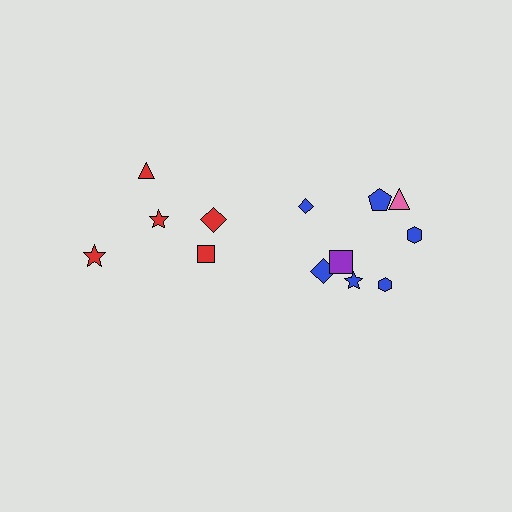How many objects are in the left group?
There are 5 objects.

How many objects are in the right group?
There are 8 objects.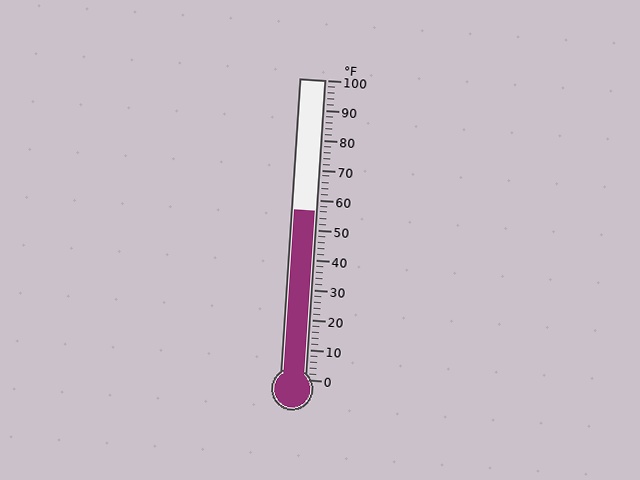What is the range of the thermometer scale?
The thermometer scale ranges from 0°F to 100°F.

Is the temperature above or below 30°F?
The temperature is above 30°F.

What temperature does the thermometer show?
The thermometer shows approximately 56°F.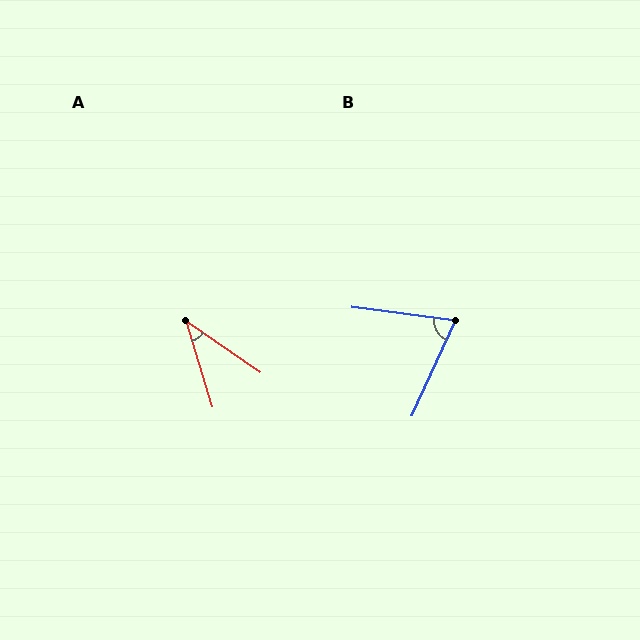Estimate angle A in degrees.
Approximately 38 degrees.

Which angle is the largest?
B, at approximately 73 degrees.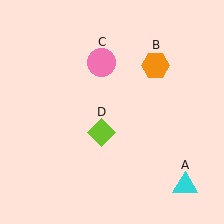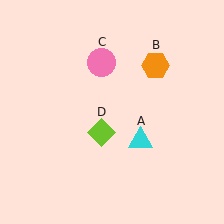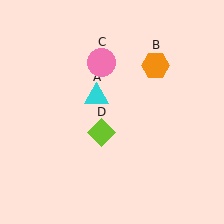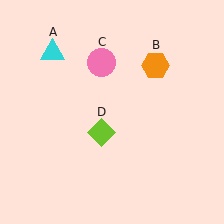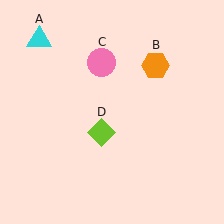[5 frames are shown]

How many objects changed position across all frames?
1 object changed position: cyan triangle (object A).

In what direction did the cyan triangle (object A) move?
The cyan triangle (object A) moved up and to the left.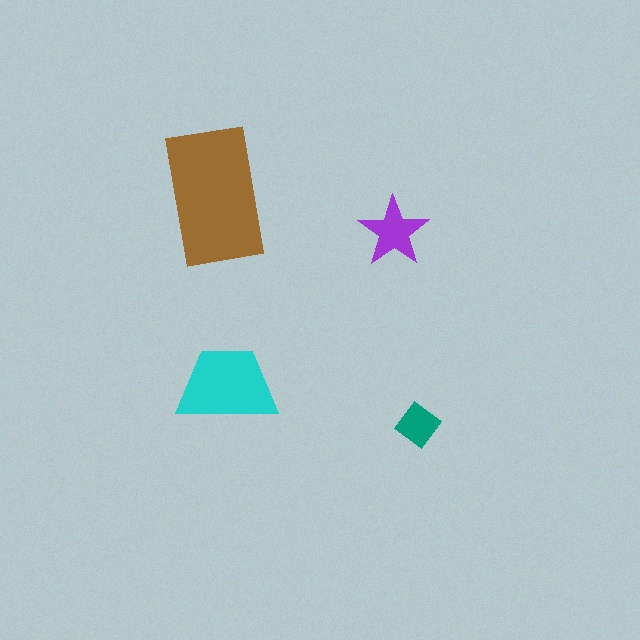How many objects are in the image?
There are 4 objects in the image.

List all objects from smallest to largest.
The teal diamond, the purple star, the cyan trapezoid, the brown rectangle.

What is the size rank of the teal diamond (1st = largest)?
4th.